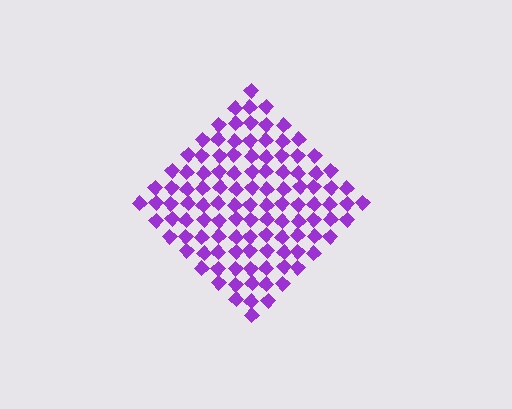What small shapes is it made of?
It is made of small diamonds.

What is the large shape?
The large shape is a diamond.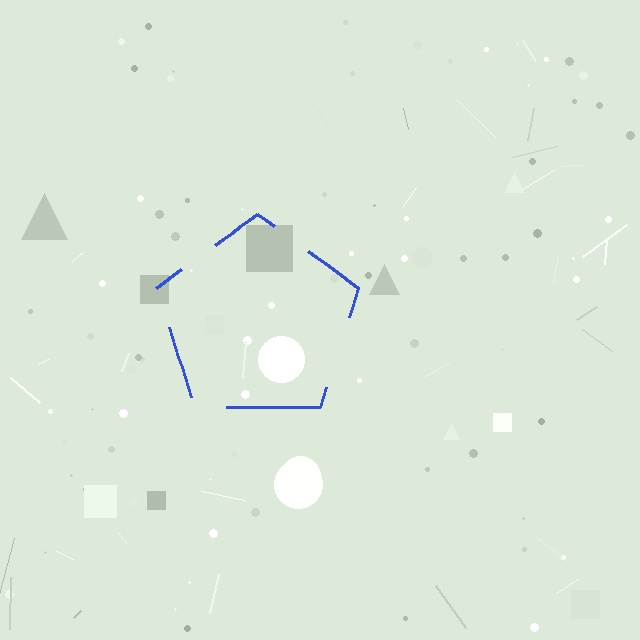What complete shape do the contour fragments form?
The contour fragments form a pentagon.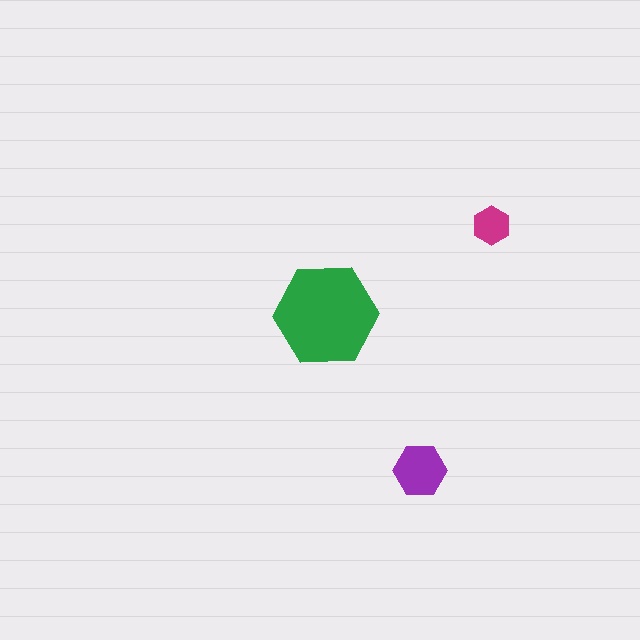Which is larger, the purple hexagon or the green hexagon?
The green one.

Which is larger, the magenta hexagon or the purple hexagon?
The purple one.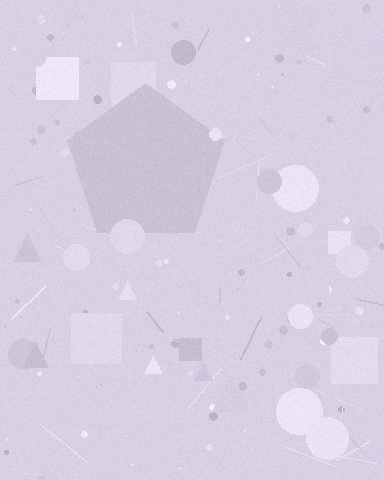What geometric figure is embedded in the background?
A pentagon is embedded in the background.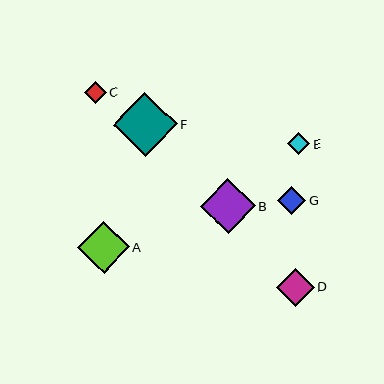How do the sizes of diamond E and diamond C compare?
Diamond E and diamond C are approximately the same size.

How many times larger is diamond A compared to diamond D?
Diamond A is approximately 1.4 times the size of diamond D.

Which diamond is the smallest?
Diamond C is the smallest with a size of approximately 22 pixels.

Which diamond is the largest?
Diamond F is the largest with a size of approximately 64 pixels.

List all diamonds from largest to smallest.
From largest to smallest: F, B, A, D, G, E, C.